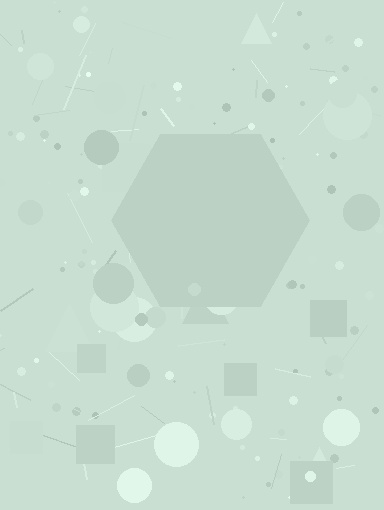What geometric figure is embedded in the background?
A hexagon is embedded in the background.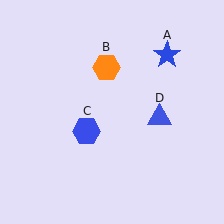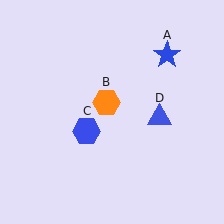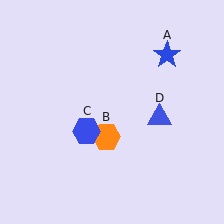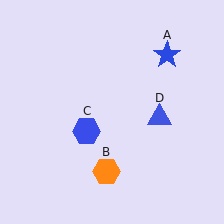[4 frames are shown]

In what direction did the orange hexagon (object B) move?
The orange hexagon (object B) moved down.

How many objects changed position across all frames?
1 object changed position: orange hexagon (object B).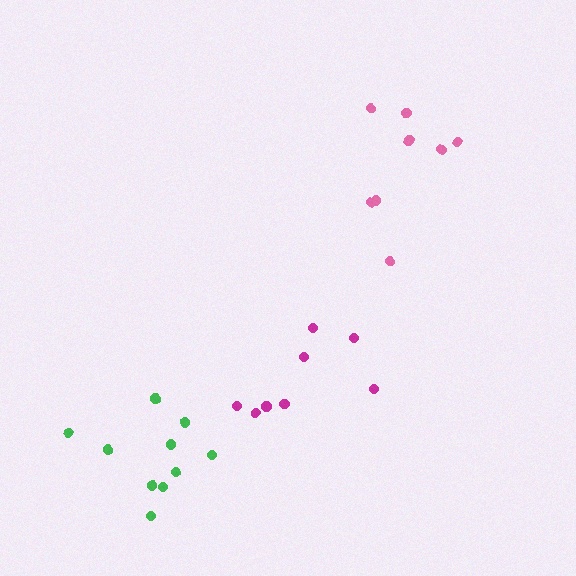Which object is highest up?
The pink cluster is topmost.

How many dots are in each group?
Group 1: 8 dots, Group 2: 10 dots, Group 3: 8 dots (26 total).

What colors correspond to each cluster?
The clusters are colored: magenta, green, pink.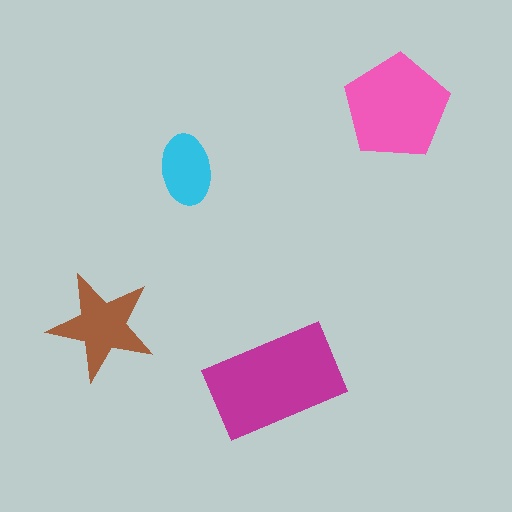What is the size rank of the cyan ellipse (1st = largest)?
4th.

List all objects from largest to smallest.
The magenta rectangle, the pink pentagon, the brown star, the cyan ellipse.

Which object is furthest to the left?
The brown star is leftmost.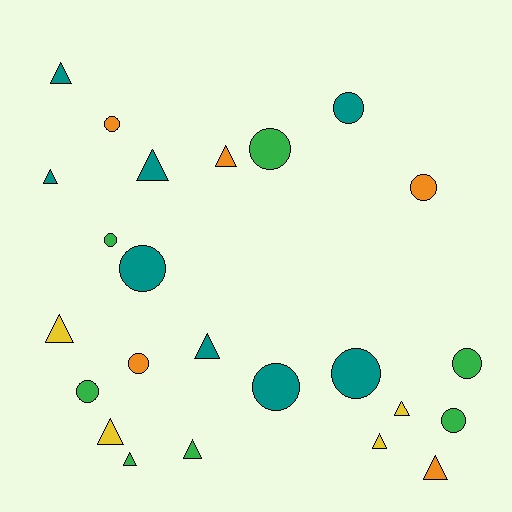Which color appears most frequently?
Teal, with 8 objects.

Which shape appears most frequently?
Triangle, with 12 objects.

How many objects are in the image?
There are 24 objects.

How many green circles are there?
There are 5 green circles.